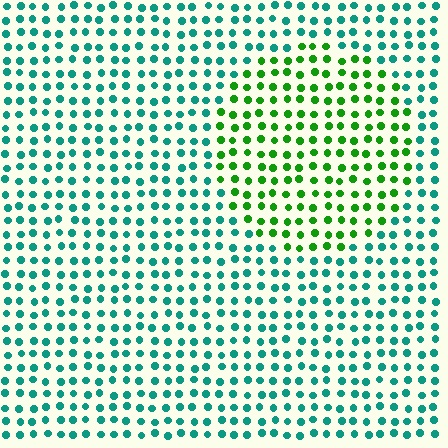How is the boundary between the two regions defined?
The boundary is defined purely by a slight shift in hue (about 51 degrees). Spacing, size, and orientation are identical on both sides.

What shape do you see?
I see a circle.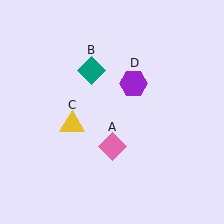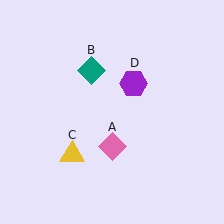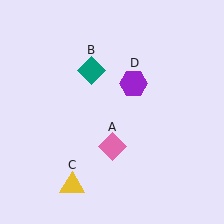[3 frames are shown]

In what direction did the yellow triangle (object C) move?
The yellow triangle (object C) moved down.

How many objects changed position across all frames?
1 object changed position: yellow triangle (object C).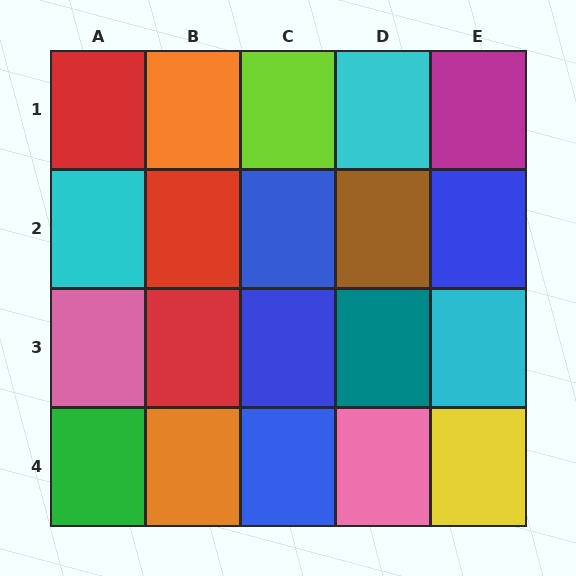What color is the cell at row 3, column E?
Cyan.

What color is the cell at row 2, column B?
Red.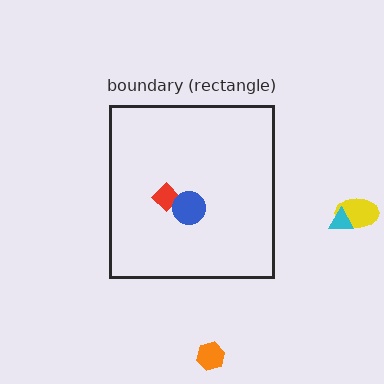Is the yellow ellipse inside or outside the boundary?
Outside.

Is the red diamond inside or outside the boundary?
Inside.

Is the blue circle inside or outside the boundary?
Inside.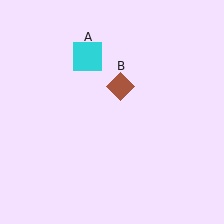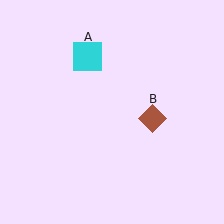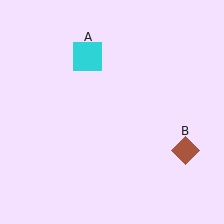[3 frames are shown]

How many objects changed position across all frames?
1 object changed position: brown diamond (object B).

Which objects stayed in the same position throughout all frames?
Cyan square (object A) remained stationary.